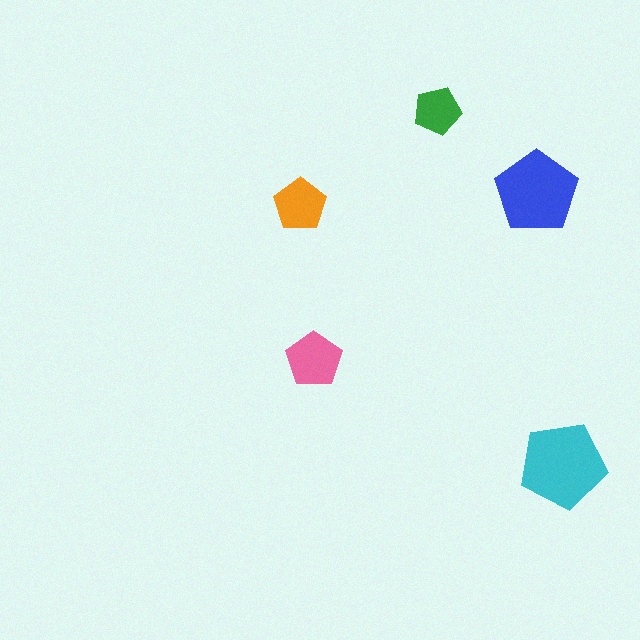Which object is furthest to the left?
The orange pentagon is leftmost.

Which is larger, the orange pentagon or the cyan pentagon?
The cyan one.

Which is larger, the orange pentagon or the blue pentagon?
The blue one.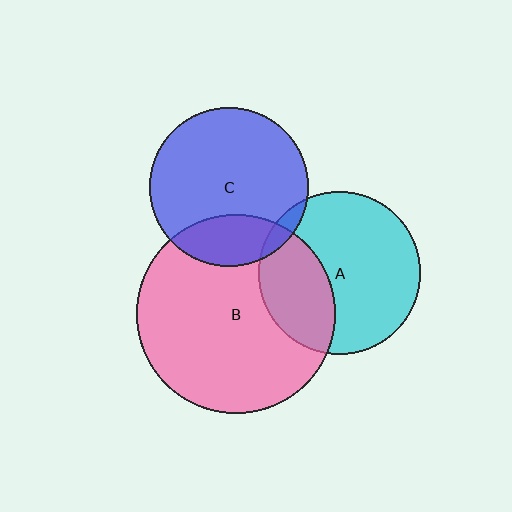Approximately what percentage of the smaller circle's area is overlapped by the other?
Approximately 20%.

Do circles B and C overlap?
Yes.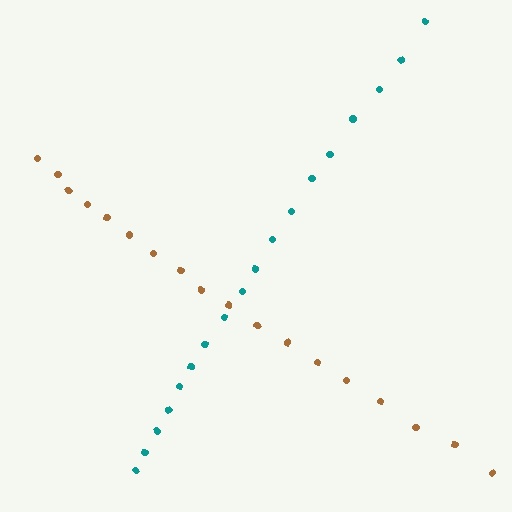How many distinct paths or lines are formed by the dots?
There are 2 distinct paths.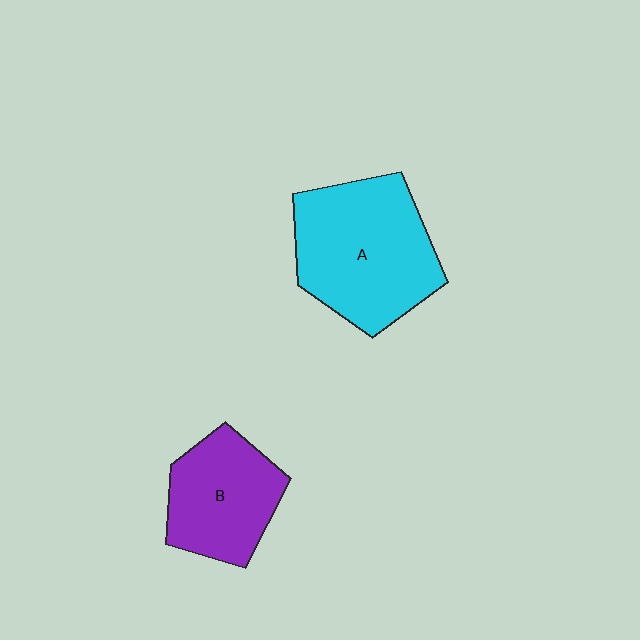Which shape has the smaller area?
Shape B (purple).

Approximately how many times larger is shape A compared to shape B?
Approximately 1.5 times.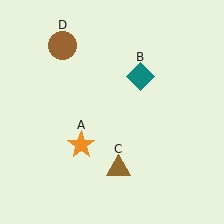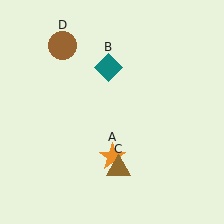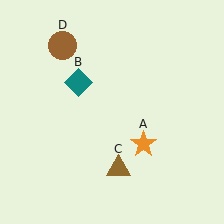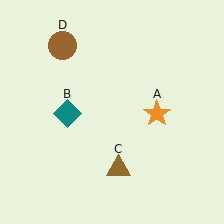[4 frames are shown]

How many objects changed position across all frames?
2 objects changed position: orange star (object A), teal diamond (object B).